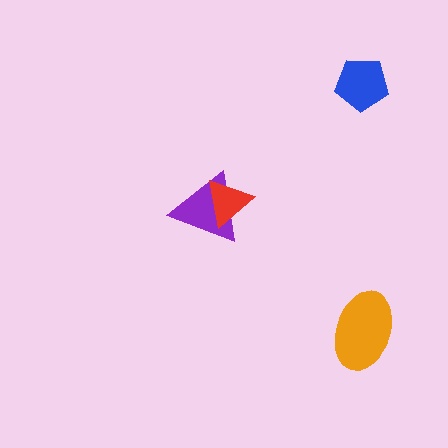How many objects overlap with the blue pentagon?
0 objects overlap with the blue pentagon.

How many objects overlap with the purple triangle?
1 object overlaps with the purple triangle.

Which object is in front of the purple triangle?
The red triangle is in front of the purple triangle.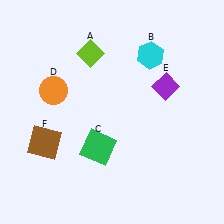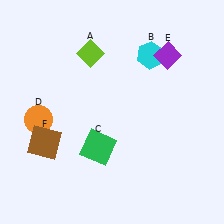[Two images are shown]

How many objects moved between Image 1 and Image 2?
2 objects moved between the two images.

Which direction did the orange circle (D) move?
The orange circle (D) moved down.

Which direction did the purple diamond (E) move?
The purple diamond (E) moved up.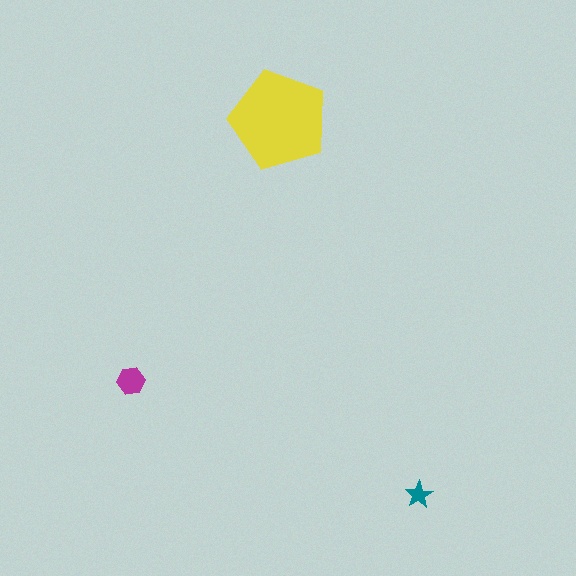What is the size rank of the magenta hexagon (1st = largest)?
2nd.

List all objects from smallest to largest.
The teal star, the magenta hexagon, the yellow pentagon.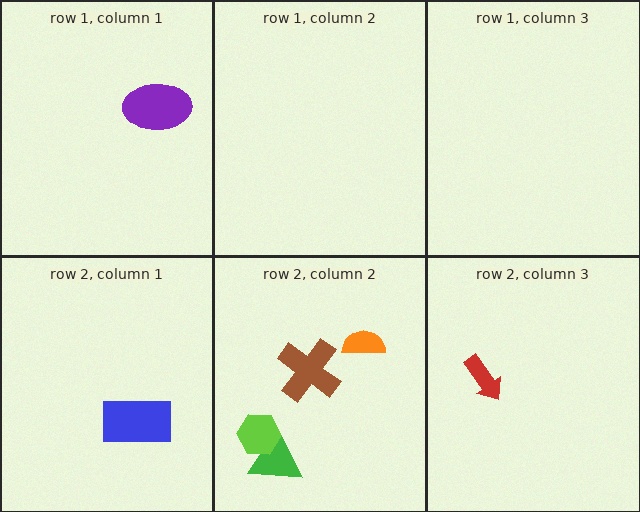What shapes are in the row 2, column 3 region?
The red arrow.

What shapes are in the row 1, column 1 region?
The purple ellipse.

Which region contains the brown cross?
The row 2, column 2 region.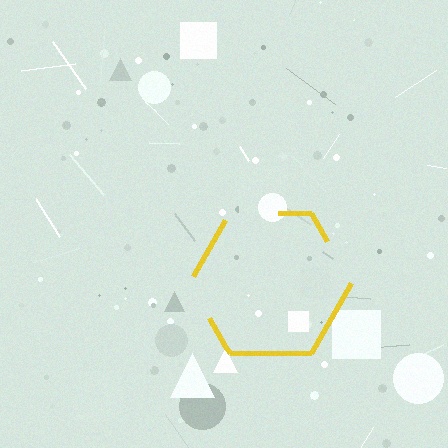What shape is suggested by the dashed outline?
The dashed outline suggests a hexagon.